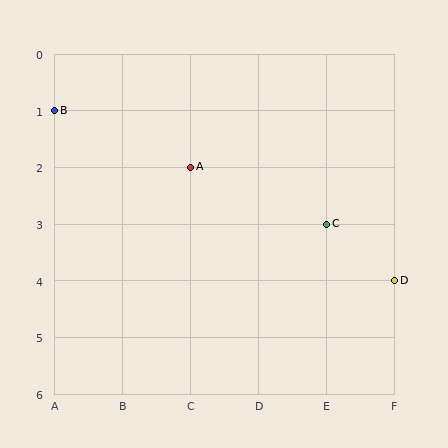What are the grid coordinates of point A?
Point A is at grid coordinates (C, 2).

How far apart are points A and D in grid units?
Points A and D are 3 columns and 2 rows apart (about 3.6 grid units diagonally).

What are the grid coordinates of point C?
Point C is at grid coordinates (E, 3).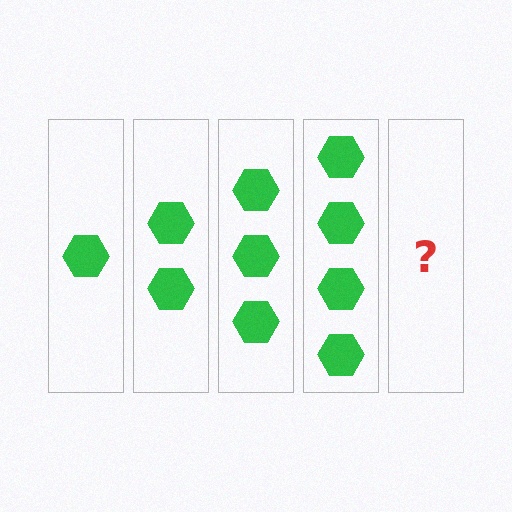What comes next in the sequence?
The next element should be 5 hexagons.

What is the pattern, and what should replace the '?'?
The pattern is that each step adds one more hexagon. The '?' should be 5 hexagons.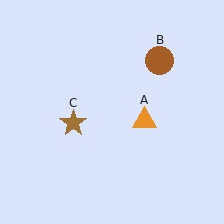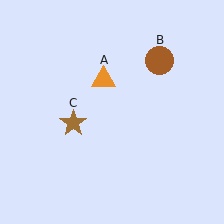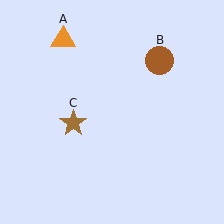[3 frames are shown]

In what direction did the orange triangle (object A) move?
The orange triangle (object A) moved up and to the left.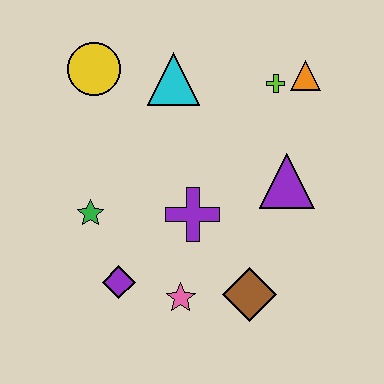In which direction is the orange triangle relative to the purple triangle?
The orange triangle is above the purple triangle.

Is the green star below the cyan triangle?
Yes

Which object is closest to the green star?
The purple diamond is closest to the green star.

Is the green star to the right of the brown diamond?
No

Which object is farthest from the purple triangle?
The yellow circle is farthest from the purple triangle.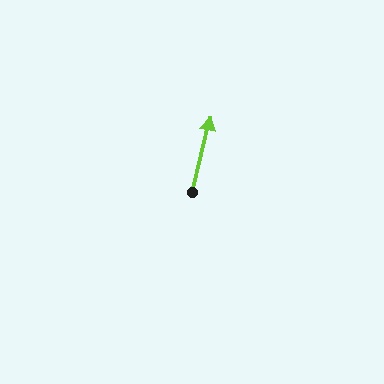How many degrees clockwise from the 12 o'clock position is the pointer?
Approximately 14 degrees.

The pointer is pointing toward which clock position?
Roughly 12 o'clock.